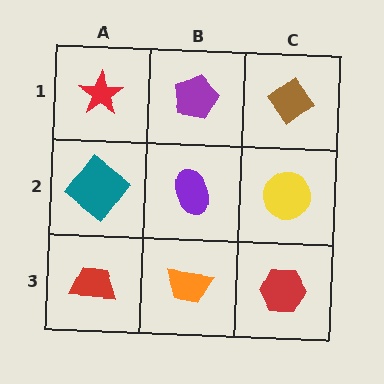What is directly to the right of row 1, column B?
A brown diamond.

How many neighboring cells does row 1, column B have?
3.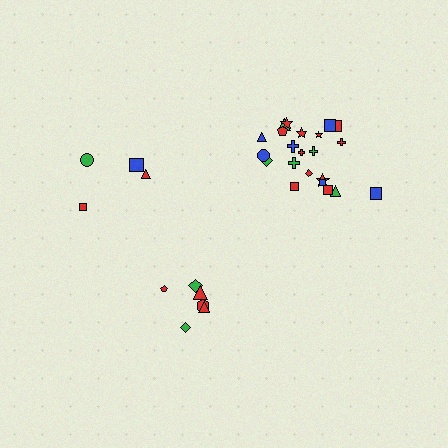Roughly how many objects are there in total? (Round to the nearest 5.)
Roughly 30 objects in total.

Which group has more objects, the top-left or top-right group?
The top-right group.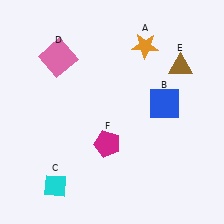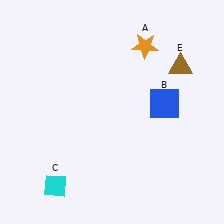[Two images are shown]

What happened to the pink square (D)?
The pink square (D) was removed in Image 2. It was in the top-left area of Image 1.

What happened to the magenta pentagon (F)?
The magenta pentagon (F) was removed in Image 2. It was in the bottom-left area of Image 1.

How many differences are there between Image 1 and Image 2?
There are 2 differences between the two images.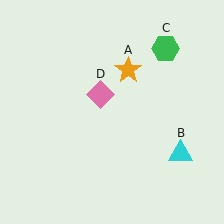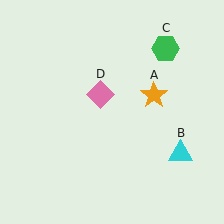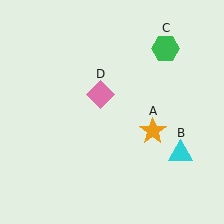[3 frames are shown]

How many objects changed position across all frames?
1 object changed position: orange star (object A).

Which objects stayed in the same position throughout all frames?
Cyan triangle (object B) and green hexagon (object C) and pink diamond (object D) remained stationary.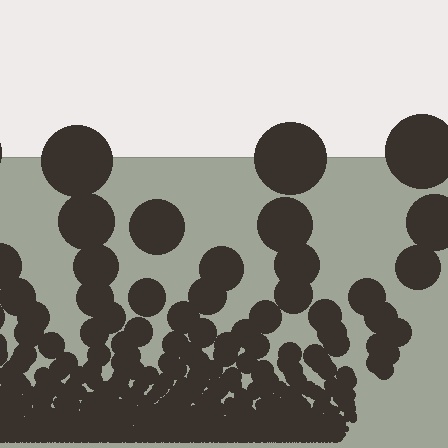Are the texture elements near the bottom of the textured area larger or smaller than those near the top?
Smaller. The gradient is inverted — elements near the bottom are smaller and denser.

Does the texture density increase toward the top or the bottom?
Density increases toward the bottom.